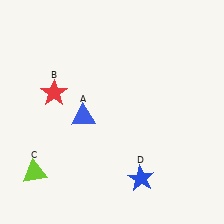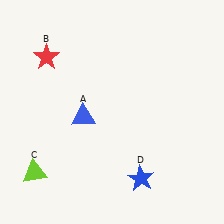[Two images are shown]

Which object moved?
The red star (B) moved up.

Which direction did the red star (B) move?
The red star (B) moved up.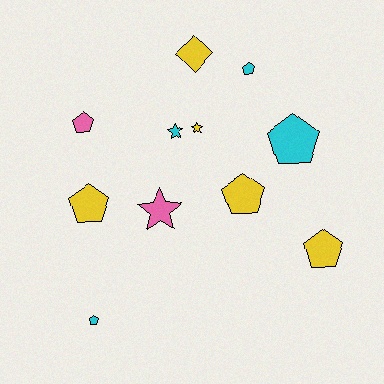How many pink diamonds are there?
There are no pink diamonds.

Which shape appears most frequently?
Pentagon, with 7 objects.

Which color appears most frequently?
Yellow, with 5 objects.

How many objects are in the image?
There are 11 objects.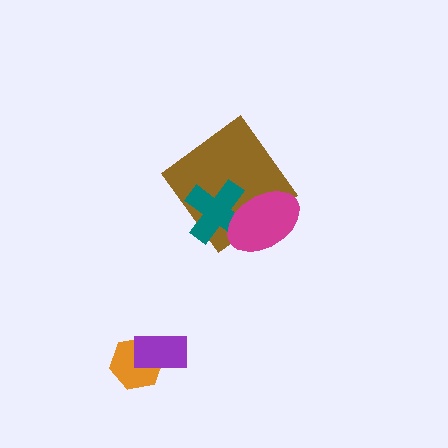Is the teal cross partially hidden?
Yes, it is partially covered by another shape.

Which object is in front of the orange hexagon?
The purple rectangle is in front of the orange hexagon.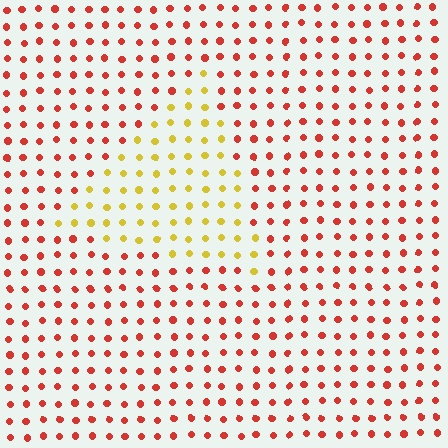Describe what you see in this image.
The image is filled with small red elements in a uniform arrangement. A triangle-shaped region is visible where the elements are tinted to a slightly different hue, forming a subtle color boundary.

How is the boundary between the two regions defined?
The boundary is defined purely by a slight shift in hue (about 52 degrees). Spacing, size, and orientation are identical on both sides.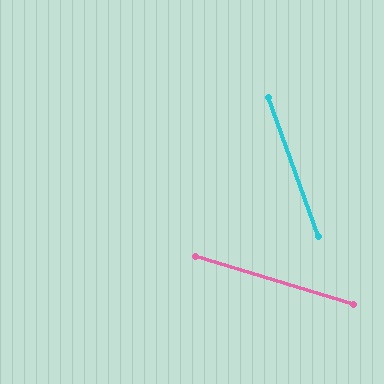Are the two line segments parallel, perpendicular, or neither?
Neither parallel nor perpendicular — they differ by about 53°.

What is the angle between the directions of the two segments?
Approximately 53 degrees.